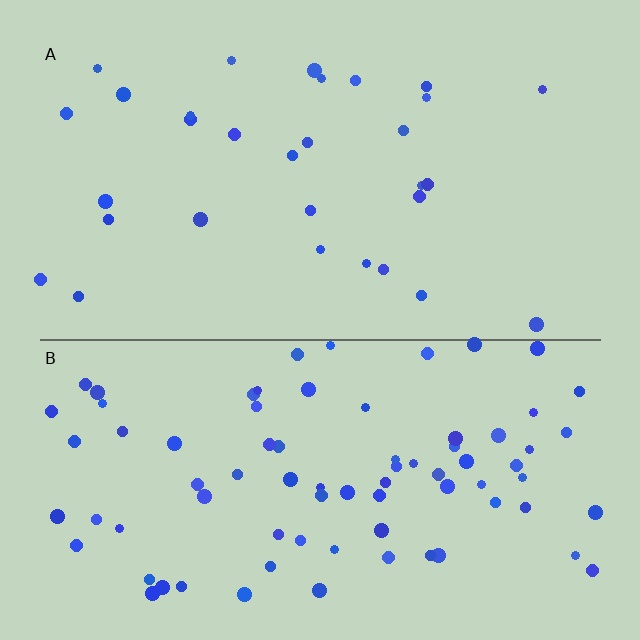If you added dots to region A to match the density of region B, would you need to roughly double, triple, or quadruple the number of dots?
Approximately triple.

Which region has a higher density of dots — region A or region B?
B (the bottom).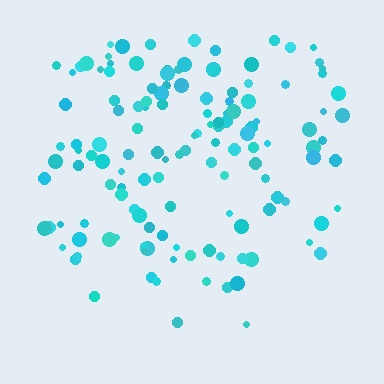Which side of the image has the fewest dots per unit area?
The bottom.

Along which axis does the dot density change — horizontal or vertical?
Vertical.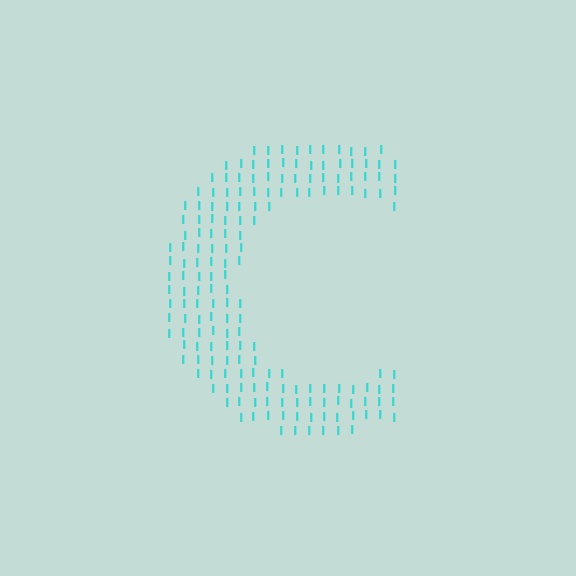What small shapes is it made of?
It is made of small letter I's.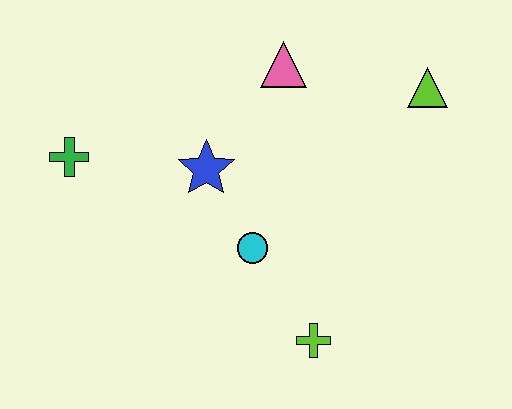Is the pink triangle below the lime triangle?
No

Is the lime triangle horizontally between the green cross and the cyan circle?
No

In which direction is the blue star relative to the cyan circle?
The blue star is above the cyan circle.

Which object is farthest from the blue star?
The lime triangle is farthest from the blue star.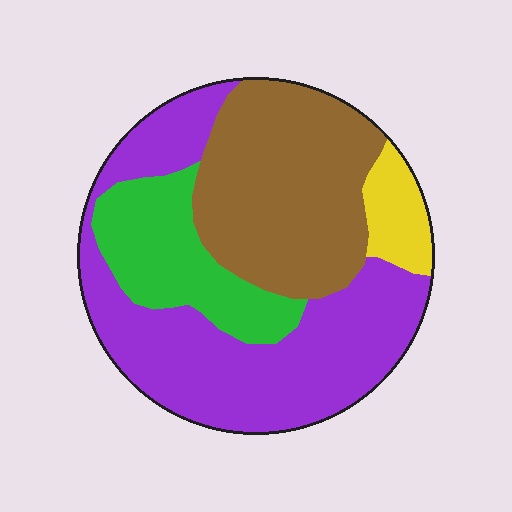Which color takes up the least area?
Yellow, at roughly 5%.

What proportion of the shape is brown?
Brown covers about 30% of the shape.